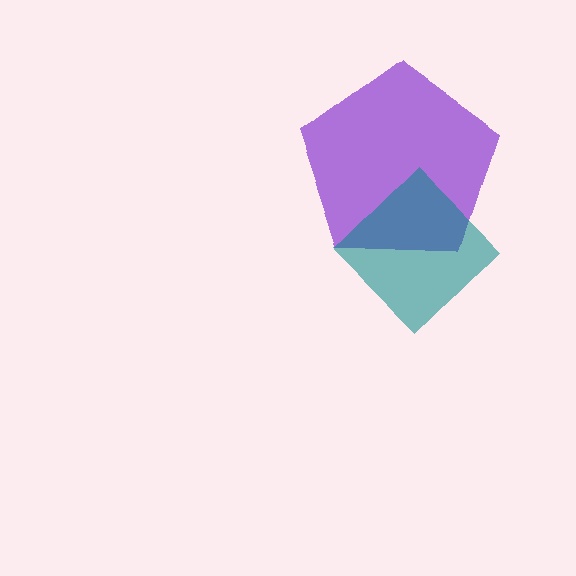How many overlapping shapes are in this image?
There are 2 overlapping shapes in the image.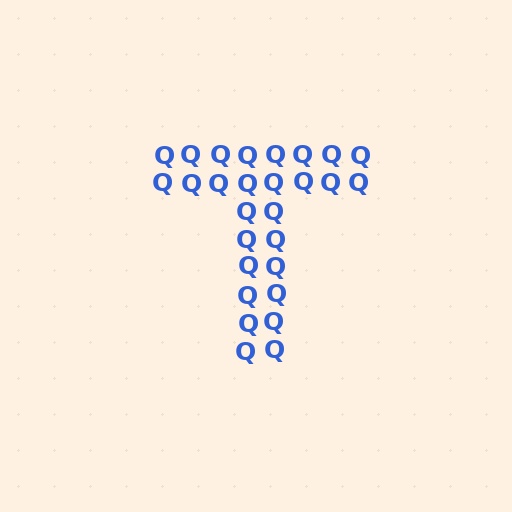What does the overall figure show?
The overall figure shows the letter T.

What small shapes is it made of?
It is made of small letter Q's.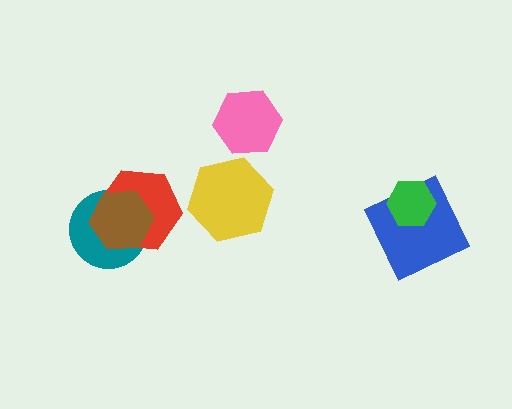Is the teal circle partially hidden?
Yes, it is partially covered by another shape.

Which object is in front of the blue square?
The green hexagon is in front of the blue square.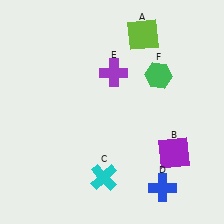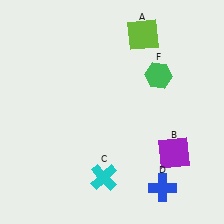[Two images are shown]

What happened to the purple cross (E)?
The purple cross (E) was removed in Image 2. It was in the top-right area of Image 1.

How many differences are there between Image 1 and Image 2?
There is 1 difference between the two images.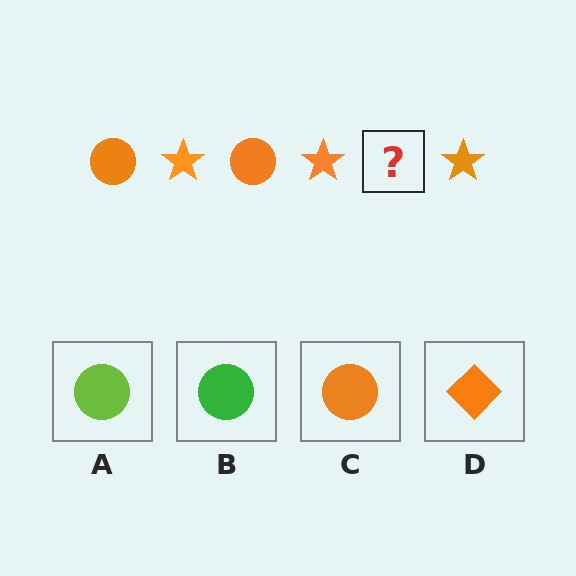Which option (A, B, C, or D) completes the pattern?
C.